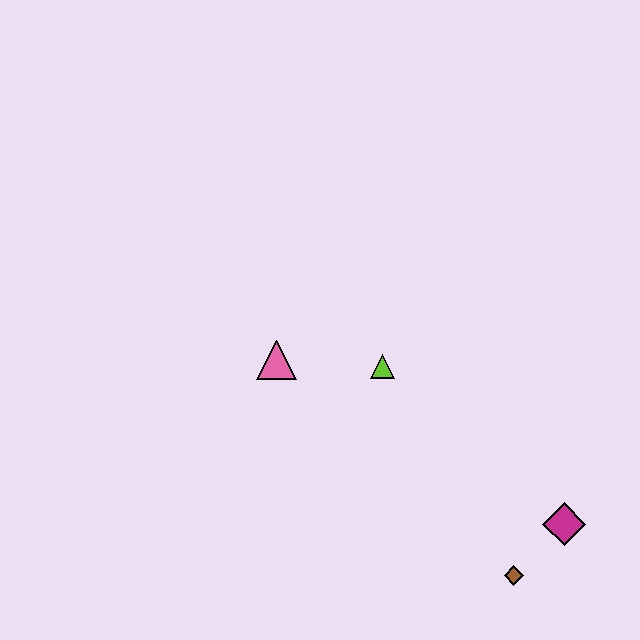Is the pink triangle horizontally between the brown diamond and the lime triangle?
No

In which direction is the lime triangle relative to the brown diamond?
The lime triangle is above the brown diamond.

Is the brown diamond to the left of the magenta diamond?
Yes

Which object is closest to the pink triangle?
The lime triangle is closest to the pink triangle.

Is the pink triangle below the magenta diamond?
No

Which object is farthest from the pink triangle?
The magenta diamond is farthest from the pink triangle.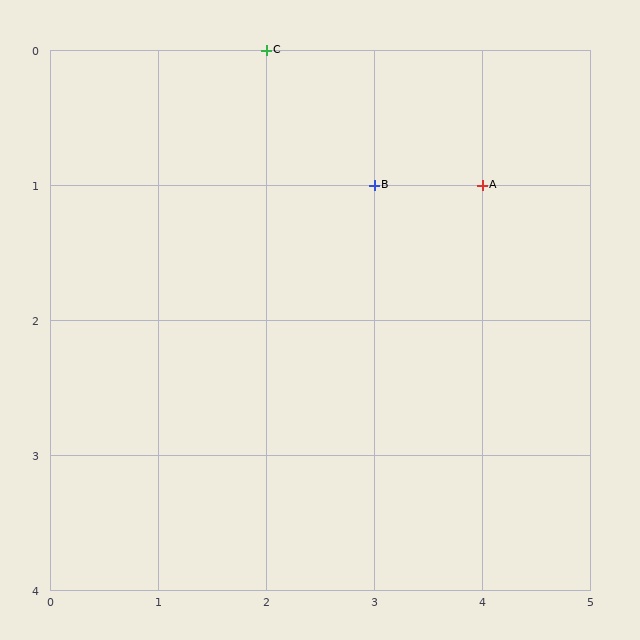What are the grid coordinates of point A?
Point A is at grid coordinates (4, 1).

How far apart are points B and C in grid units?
Points B and C are 1 column and 1 row apart (about 1.4 grid units diagonally).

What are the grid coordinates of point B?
Point B is at grid coordinates (3, 1).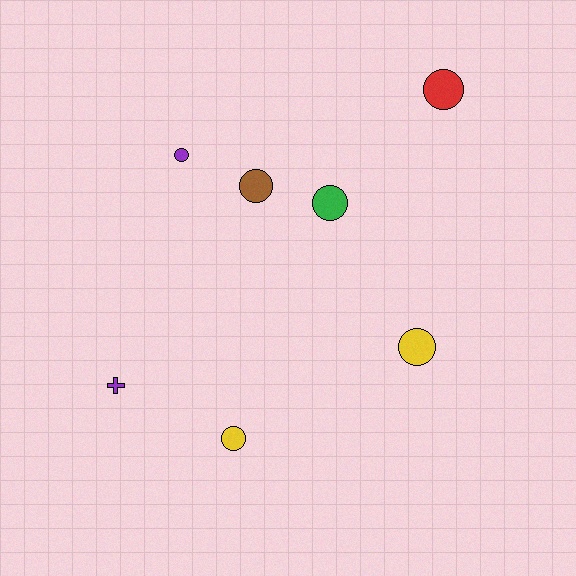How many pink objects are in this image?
There are no pink objects.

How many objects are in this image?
There are 7 objects.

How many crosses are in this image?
There is 1 cross.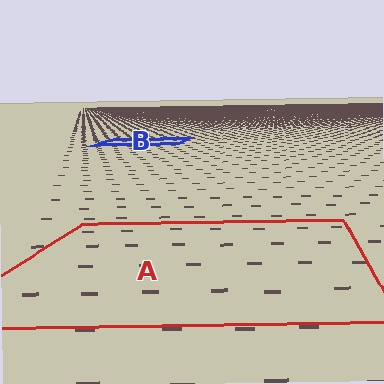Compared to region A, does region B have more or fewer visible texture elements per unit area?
Region B has more texture elements per unit area — they are packed more densely because it is farther away.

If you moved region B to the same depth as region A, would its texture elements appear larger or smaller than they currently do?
They would appear larger. At a closer depth, the same texture elements are projected at a bigger on-screen size.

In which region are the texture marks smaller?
The texture marks are smaller in region B, because it is farther away.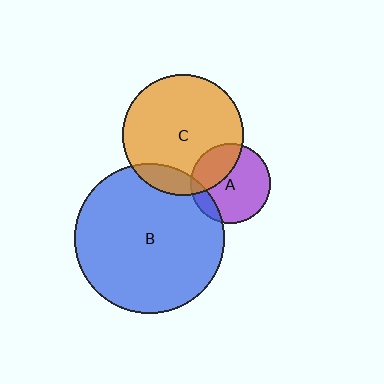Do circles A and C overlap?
Yes.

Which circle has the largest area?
Circle B (blue).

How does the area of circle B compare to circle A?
Approximately 3.5 times.